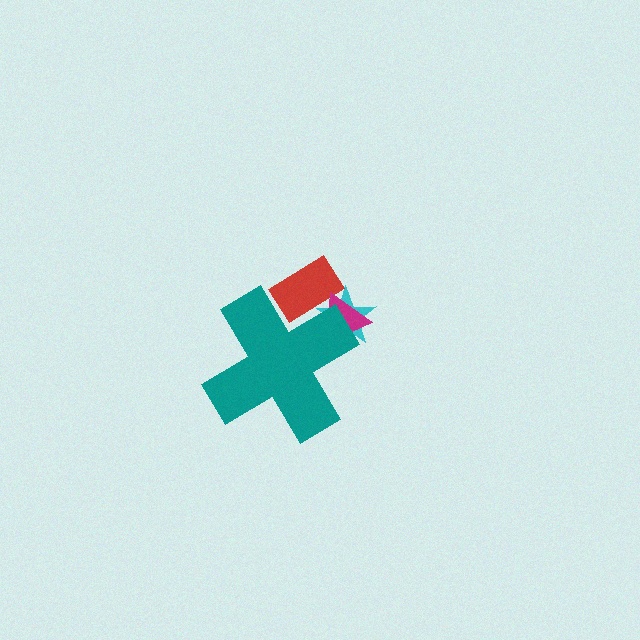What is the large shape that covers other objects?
A teal cross.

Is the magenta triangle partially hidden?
Yes, the magenta triangle is partially hidden behind the teal cross.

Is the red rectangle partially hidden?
Yes, the red rectangle is partially hidden behind the teal cross.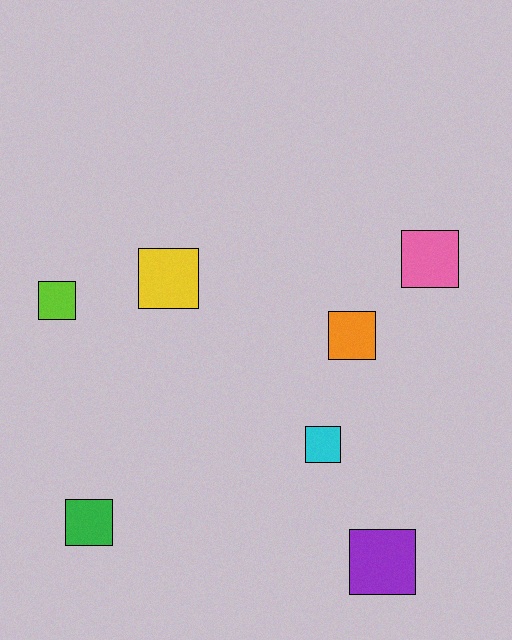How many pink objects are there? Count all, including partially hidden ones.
There is 1 pink object.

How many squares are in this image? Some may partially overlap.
There are 7 squares.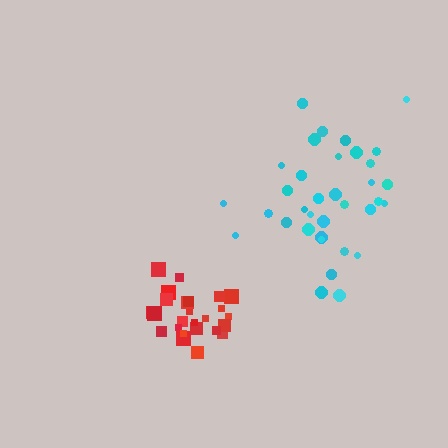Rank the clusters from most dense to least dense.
red, cyan.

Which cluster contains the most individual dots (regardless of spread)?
Cyan (35).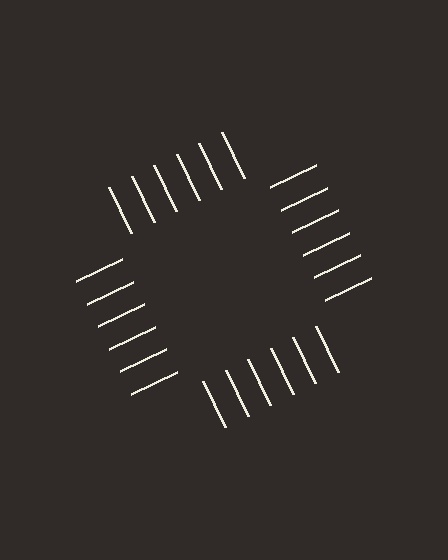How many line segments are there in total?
24 — 6 along each of the 4 edges.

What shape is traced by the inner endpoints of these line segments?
An illusory square — the line segments terminate on its edges but no continuous stroke is drawn.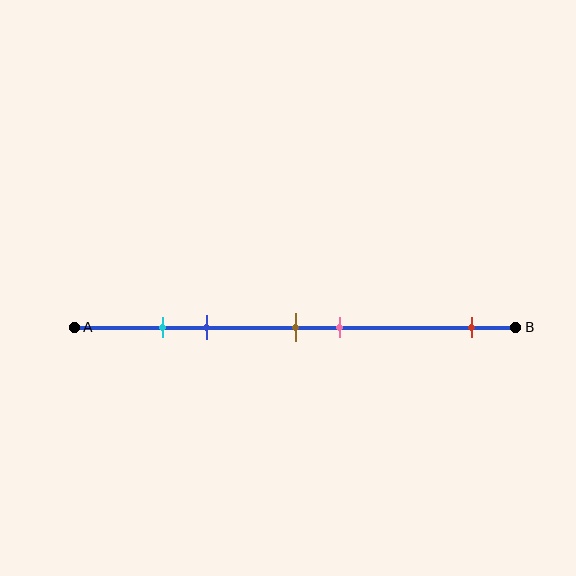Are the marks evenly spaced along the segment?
No, the marks are not evenly spaced.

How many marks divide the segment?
There are 5 marks dividing the segment.